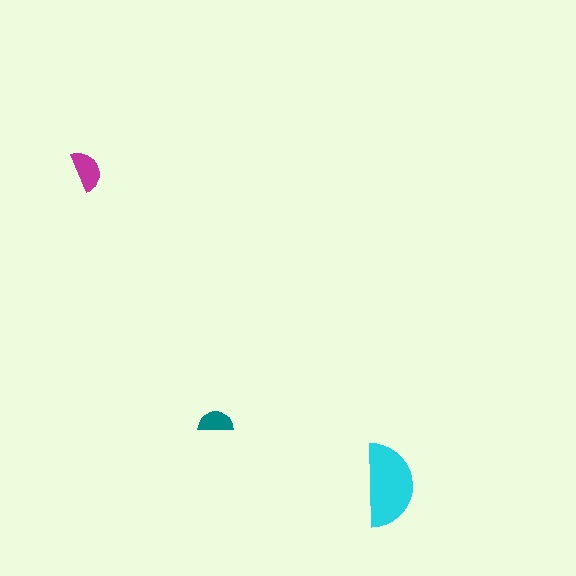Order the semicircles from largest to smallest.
the cyan one, the magenta one, the teal one.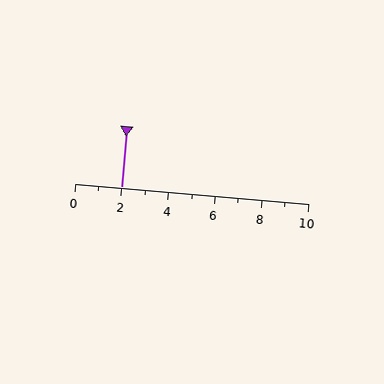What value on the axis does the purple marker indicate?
The marker indicates approximately 2.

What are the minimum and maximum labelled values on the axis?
The axis runs from 0 to 10.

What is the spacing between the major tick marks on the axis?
The major ticks are spaced 2 apart.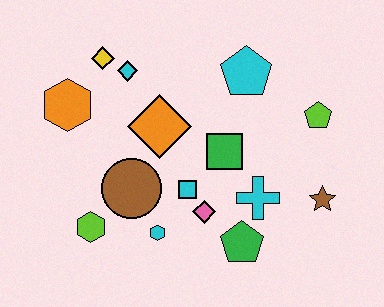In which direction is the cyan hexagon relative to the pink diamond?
The cyan hexagon is to the left of the pink diamond.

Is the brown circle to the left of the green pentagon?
Yes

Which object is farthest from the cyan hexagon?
The lime pentagon is farthest from the cyan hexagon.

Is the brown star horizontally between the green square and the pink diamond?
No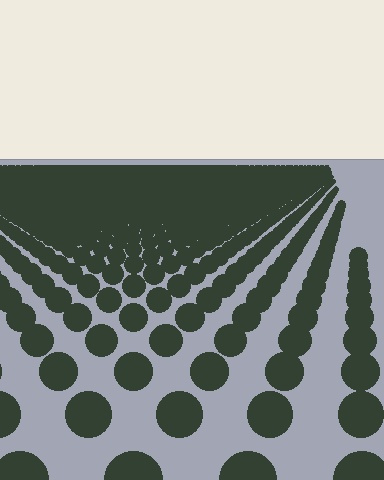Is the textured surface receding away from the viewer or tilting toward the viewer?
The surface is receding away from the viewer. Texture elements get smaller and denser toward the top.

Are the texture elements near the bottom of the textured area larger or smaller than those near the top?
Larger. Near the bottom, elements are closer to the viewer and appear at a bigger on-screen size.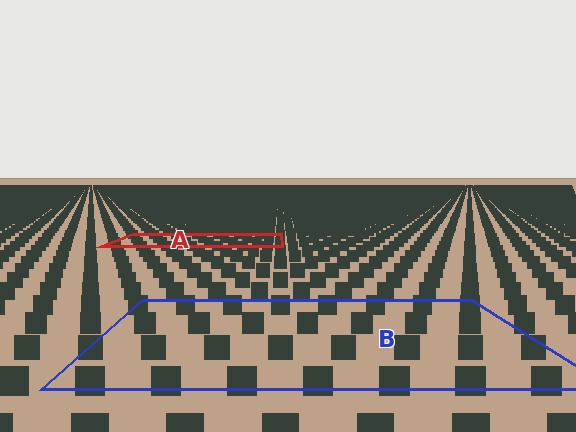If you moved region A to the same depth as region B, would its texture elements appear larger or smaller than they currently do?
They would appear larger. At a closer depth, the same texture elements are projected at a bigger on-screen size.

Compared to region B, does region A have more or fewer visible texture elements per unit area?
Region A has more texture elements per unit area — they are packed more densely because it is farther away.